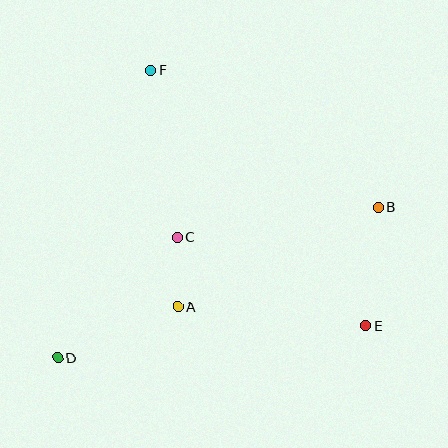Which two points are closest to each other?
Points A and C are closest to each other.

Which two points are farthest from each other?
Points B and D are farthest from each other.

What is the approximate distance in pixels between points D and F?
The distance between D and F is approximately 302 pixels.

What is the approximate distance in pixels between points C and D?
The distance between C and D is approximately 170 pixels.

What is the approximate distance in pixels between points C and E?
The distance between C and E is approximately 208 pixels.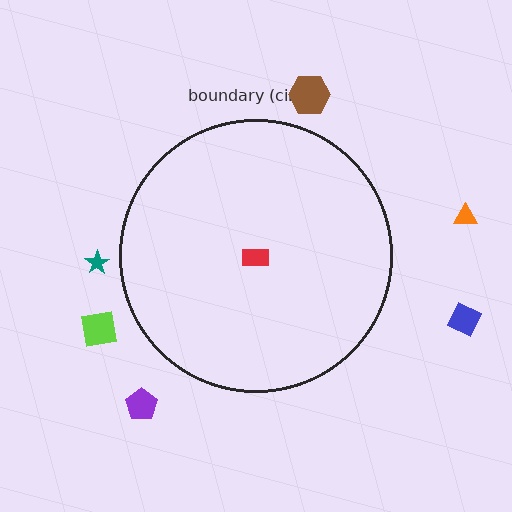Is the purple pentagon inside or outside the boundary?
Outside.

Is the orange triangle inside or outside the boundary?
Outside.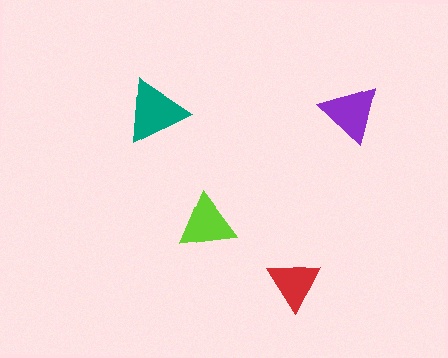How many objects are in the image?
There are 4 objects in the image.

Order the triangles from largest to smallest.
the teal one, the purple one, the lime one, the red one.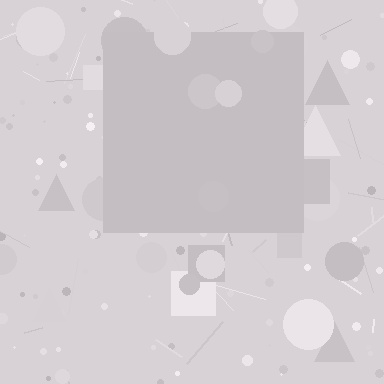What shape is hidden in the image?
A square is hidden in the image.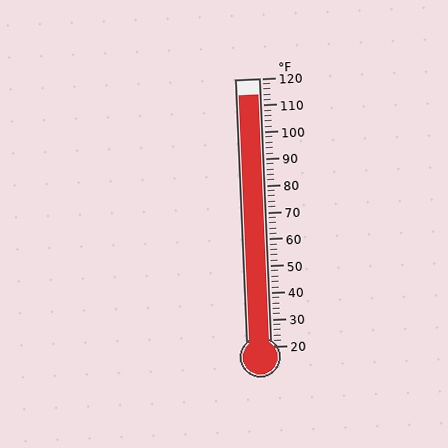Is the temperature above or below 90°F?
The temperature is above 90°F.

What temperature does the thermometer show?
The thermometer shows approximately 114°F.